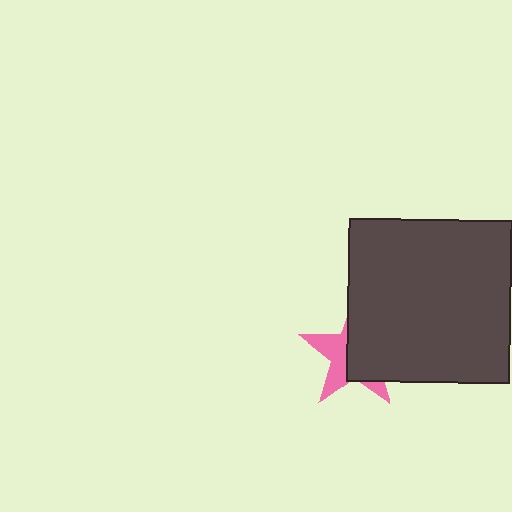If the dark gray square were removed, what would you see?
You would see the complete pink star.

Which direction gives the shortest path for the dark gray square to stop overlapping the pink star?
Moving right gives the shortest separation.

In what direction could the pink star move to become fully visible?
The pink star could move left. That would shift it out from behind the dark gray square entirely.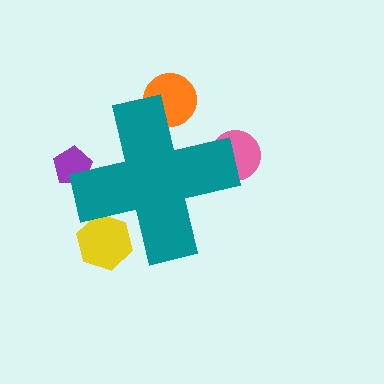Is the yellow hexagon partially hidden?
Yes, the yellow hexagon is partially hidden behind the teal cross.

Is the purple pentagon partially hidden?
Yes, the purple pentagon is partially hidden behind the teal cross.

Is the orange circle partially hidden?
Yes, the orange circle is partially hidden behind the teal cross.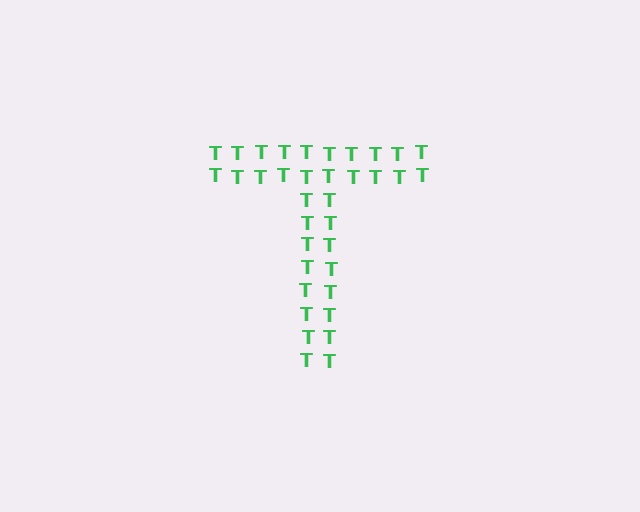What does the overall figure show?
The overall figure shows the letter T.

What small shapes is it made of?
It is made of small letter T's.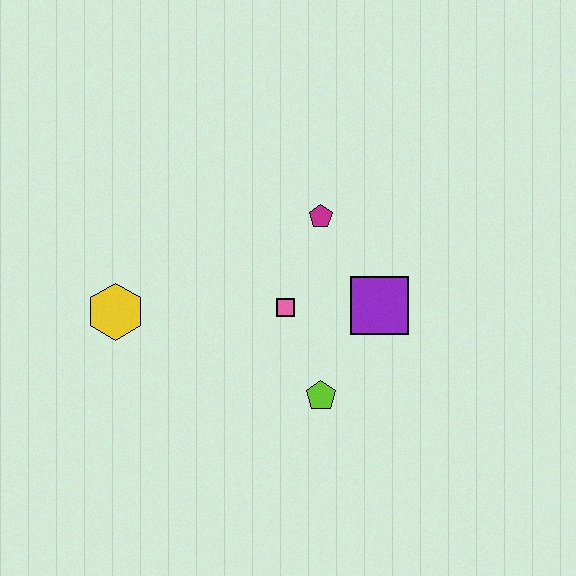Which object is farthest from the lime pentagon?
The yellow hexagon is farthest from the lime pentagon.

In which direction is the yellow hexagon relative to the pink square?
The yellow hexagon is to the left of the pink square.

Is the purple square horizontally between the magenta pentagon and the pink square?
No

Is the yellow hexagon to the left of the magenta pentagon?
Yes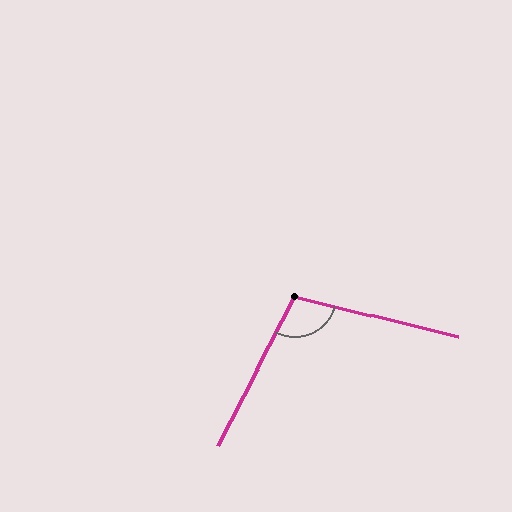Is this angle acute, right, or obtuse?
It is obtuse.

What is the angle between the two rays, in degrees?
Approximately 103 degrees.